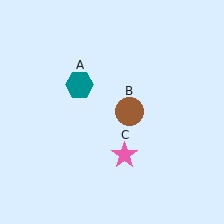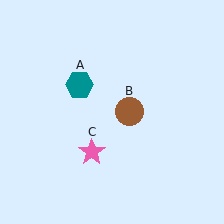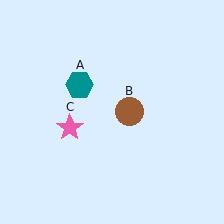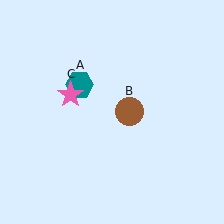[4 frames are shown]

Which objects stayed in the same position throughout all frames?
Teal hexagon (object A) and brown circle (object B) remained stationary.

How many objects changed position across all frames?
1 object changed position: pink star (object C).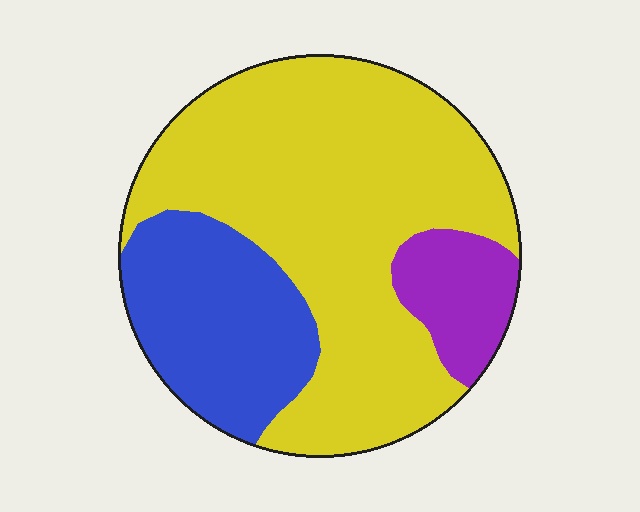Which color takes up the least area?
Purple, at roughly 10%.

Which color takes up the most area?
Yellow, at roughly 65%.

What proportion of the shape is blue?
Blue takes up between a sixth and a third of the shape.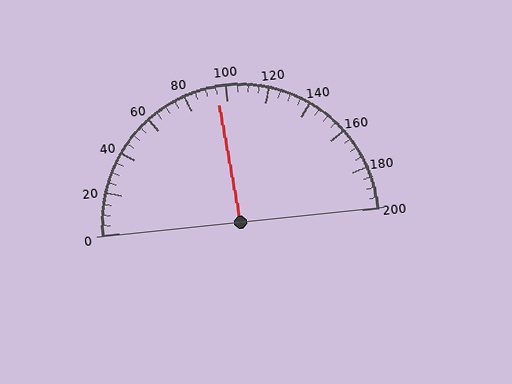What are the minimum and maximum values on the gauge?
The gauge ranges from 0 to 200.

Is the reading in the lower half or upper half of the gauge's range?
The reading is in the lower half of the range (0 to 200).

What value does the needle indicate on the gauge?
The needle indicates approximately 95.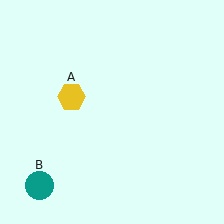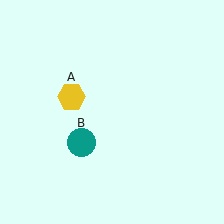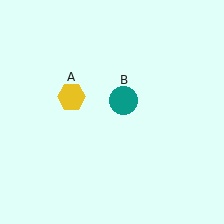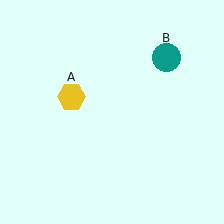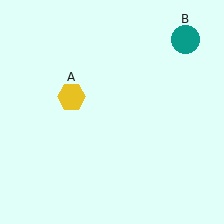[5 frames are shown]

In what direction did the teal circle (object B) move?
The teal circle (object B) moved up and to the right.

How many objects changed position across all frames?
1 object changed position: teal circle (object B).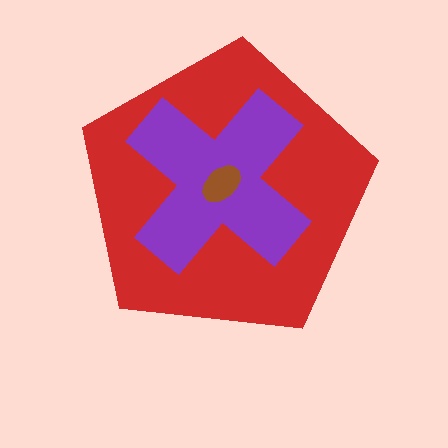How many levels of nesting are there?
3.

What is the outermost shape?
The red pentagon.